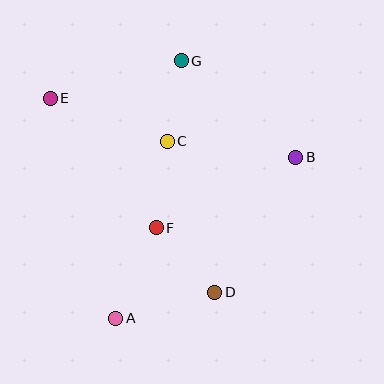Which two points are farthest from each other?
Points A and G are farthest from each other.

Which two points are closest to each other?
Points C and G are closest to each other.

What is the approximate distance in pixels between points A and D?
The distance between A and D is approximately 102 pixels.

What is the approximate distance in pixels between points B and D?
The distance between B and D is approximately 158 pixels.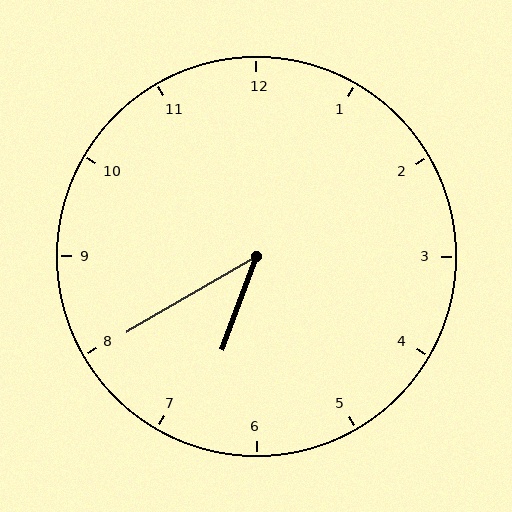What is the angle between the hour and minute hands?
Approximately 40 degrees.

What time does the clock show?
6:40.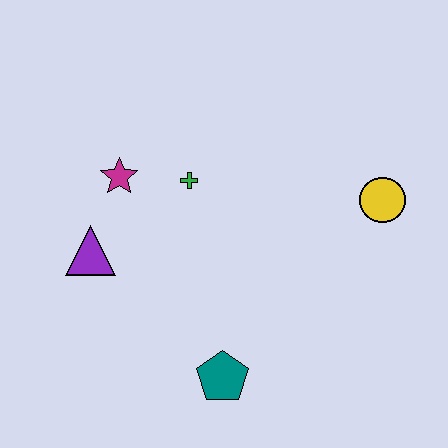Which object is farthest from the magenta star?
The yellow circle is farthest from the magenta star.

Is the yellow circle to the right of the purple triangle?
Yes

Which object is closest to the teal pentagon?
The purple triangle is closest to the teal pentagon.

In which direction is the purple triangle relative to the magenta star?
The purple triangle is below the magenta star.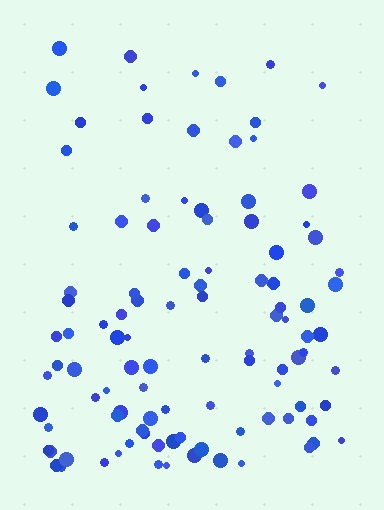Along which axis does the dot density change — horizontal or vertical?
Vertical.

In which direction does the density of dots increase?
From top to bottom, with the bottom side densest.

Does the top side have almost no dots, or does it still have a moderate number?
Still a moderate number, just noticeably fewer than the bottom.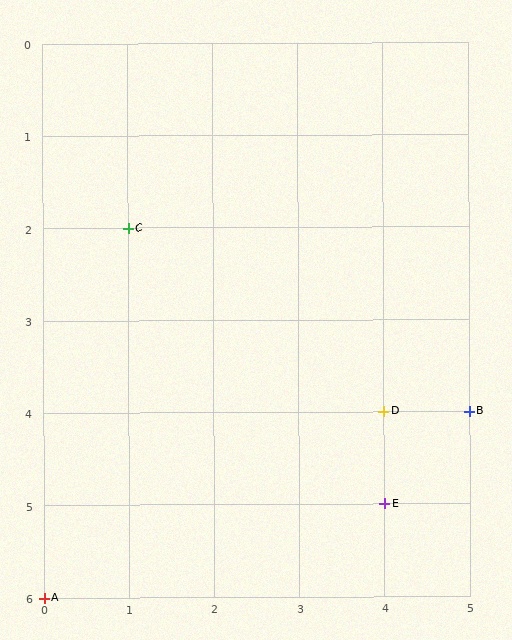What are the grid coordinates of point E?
Point E is at grid coordinates (4, 5).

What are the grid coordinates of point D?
Point D is at grid coordinates (4, 4).